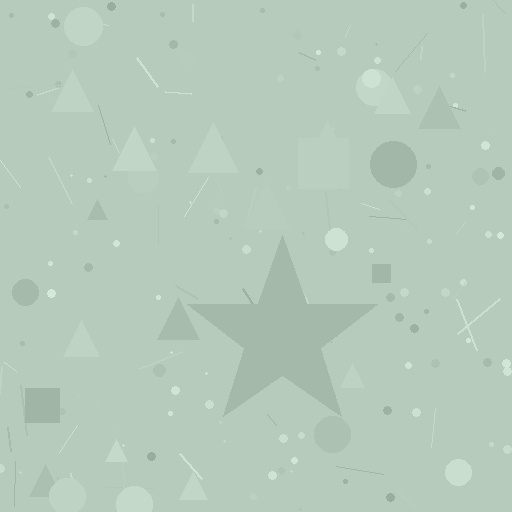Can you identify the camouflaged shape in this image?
The camouflaged shape is a star.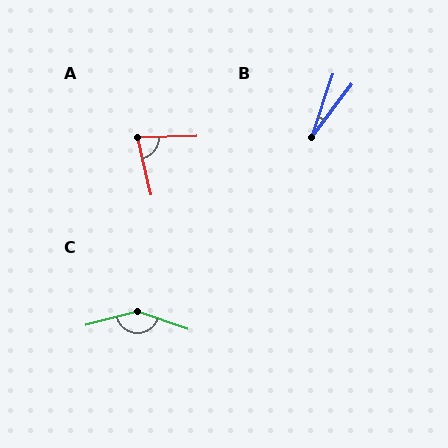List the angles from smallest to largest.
B (19°), A (78°), C (146°).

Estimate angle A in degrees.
Approximately 78 degrees.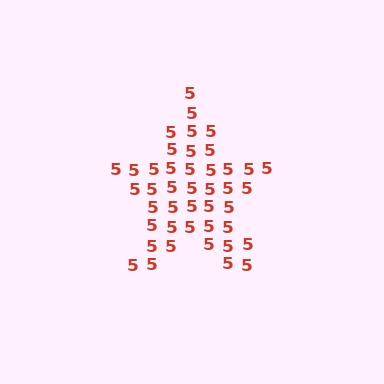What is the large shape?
The large shape is a star.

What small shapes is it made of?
It is made of small digit 5's.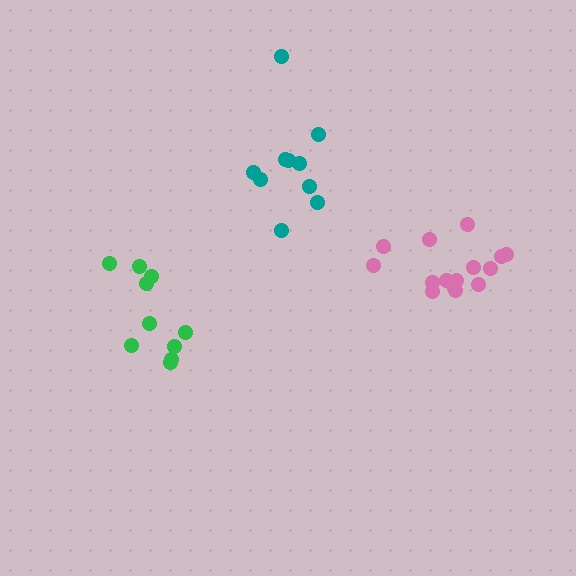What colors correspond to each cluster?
The clusters are colored: teal, pink, green.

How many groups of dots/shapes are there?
There are 3 groups.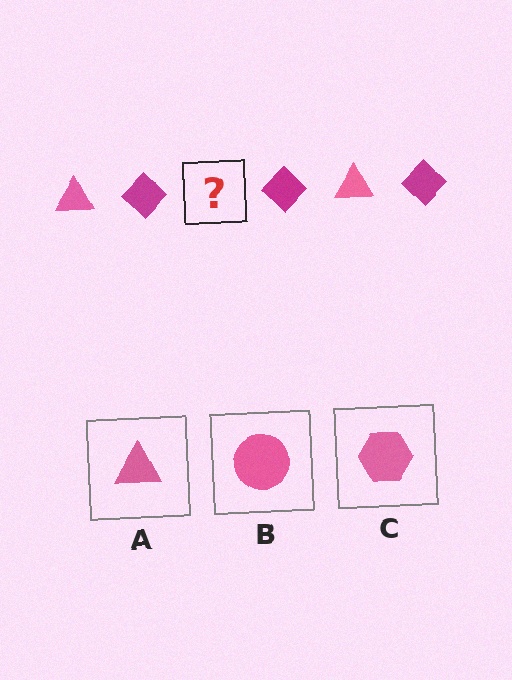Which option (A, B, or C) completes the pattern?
A.